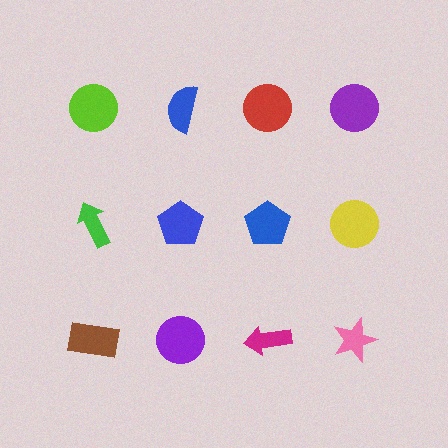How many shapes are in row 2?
4 shapes.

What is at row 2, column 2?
A blue pentagon.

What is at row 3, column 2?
A purple circle.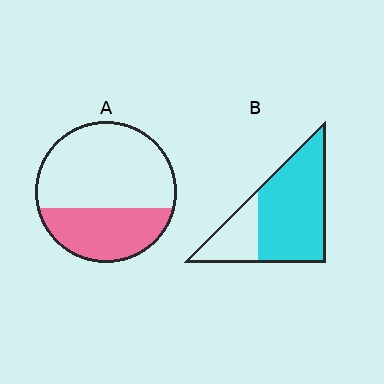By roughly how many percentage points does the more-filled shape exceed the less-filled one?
By roughly 35 percentage points (B over A).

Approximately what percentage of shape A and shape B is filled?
A is approximately 35% and B is approximately 75%.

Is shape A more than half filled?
No.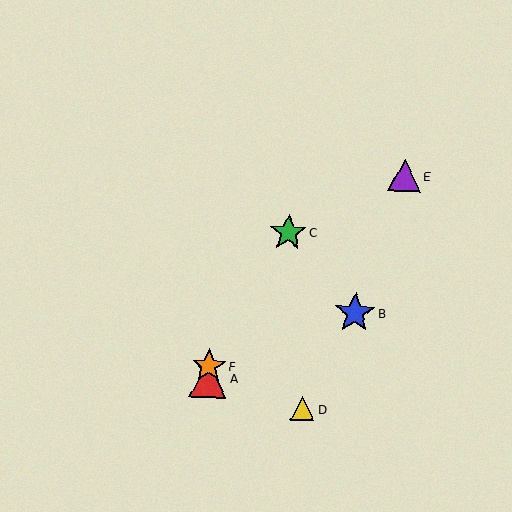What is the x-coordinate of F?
Object F is at x≈209.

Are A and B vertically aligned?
No, A is at x≈208 and B is at x≈355.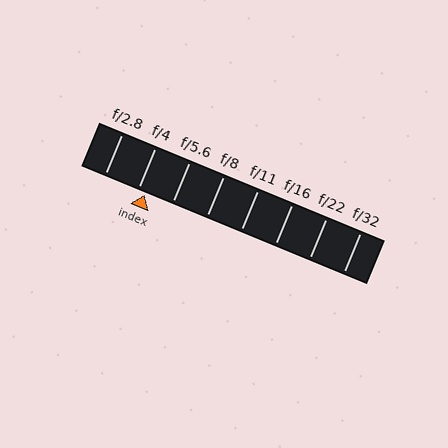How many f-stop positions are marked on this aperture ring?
There are 8 f-stop positions marked.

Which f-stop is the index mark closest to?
The index mark is closest to f/4.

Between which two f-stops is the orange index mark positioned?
The index mark is between f/4 and f/5.6.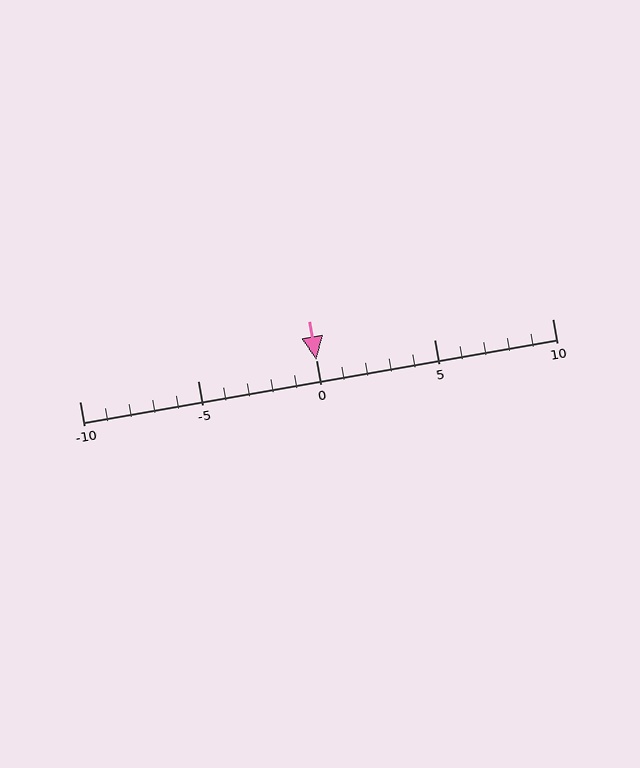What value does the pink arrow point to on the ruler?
The pink arrow points to approximately 0.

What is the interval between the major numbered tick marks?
The major tick marks are spaced 5 units apart.